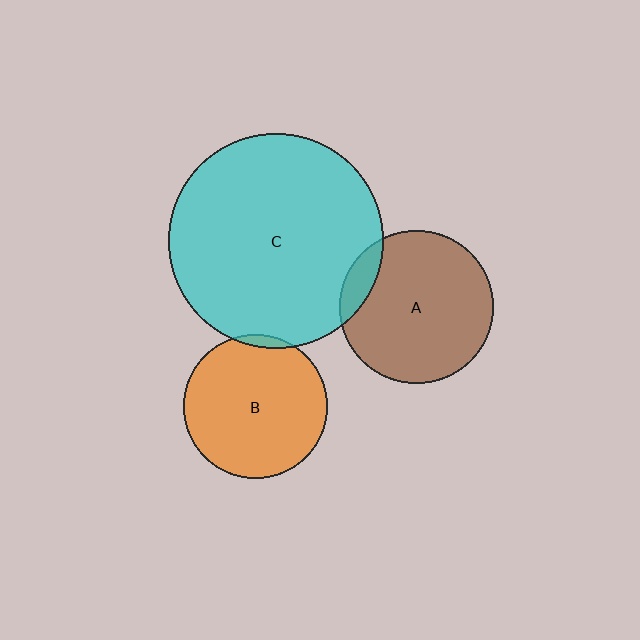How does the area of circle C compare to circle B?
Approximately 2.2 times.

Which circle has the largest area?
Circle C (cyan).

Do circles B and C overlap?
Yes.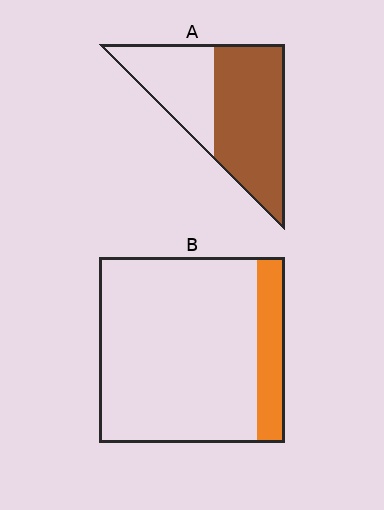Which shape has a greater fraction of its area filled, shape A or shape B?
Shape A.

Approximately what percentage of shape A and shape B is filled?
A is approximately 60% and B is approximately 15%.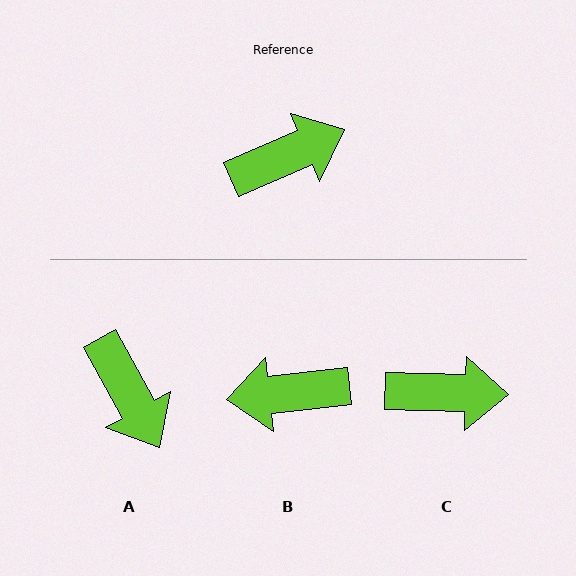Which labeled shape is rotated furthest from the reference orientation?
B, about 163 degrees away.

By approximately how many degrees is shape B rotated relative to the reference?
Approximately 163 degrees counter-clockwise.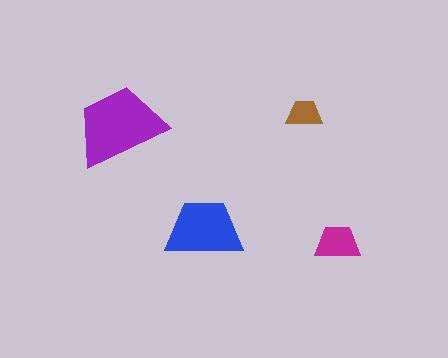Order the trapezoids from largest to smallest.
the purple one, the blue one, the magenta one, the brown one.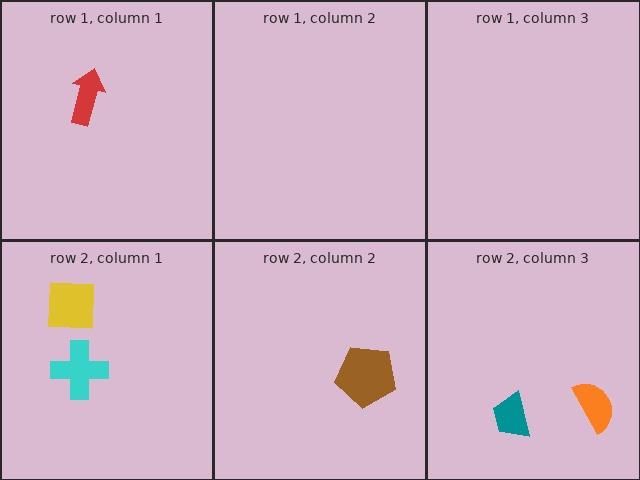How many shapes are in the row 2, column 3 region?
2.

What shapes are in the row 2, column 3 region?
The orange semicircle, the teal trapezoid.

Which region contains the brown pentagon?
The row 2, column 2 region.